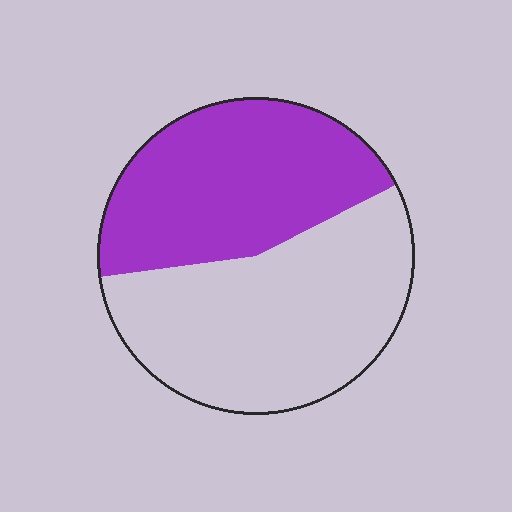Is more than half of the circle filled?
No.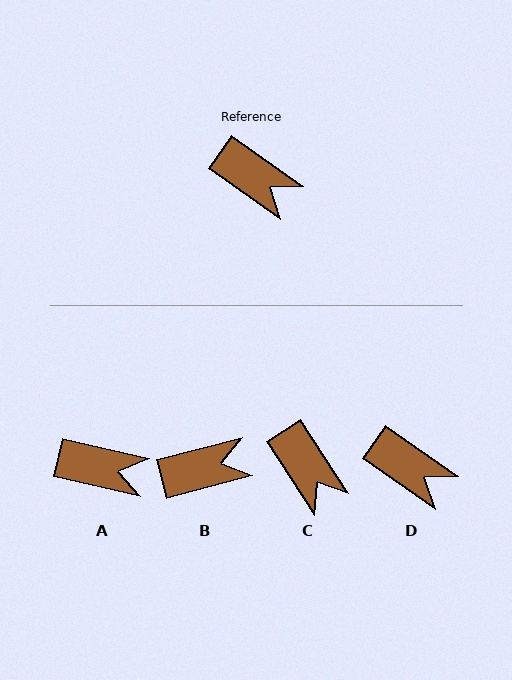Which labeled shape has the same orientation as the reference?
D.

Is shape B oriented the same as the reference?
No, it is off by about 50 degrees.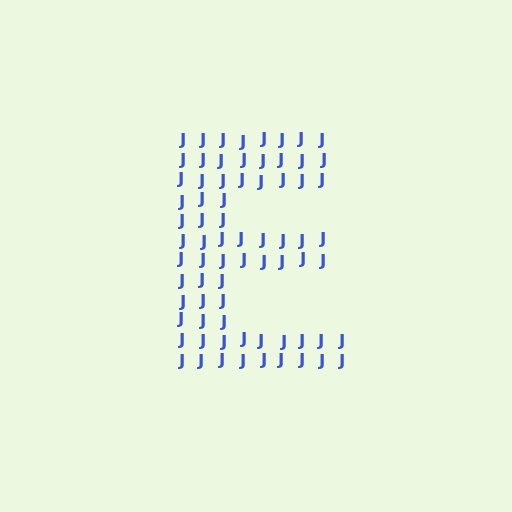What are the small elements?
The small elements are letter J's.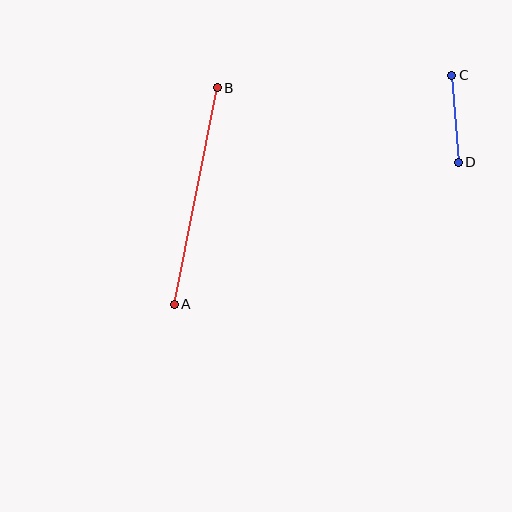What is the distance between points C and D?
The distance is approximately 87 pixels.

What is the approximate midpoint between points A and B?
The midpoint is at approximately (196, 196) pixels.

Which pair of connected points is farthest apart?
Points A and B are farthest apart.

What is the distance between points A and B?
The distance is approximately 221 pixels.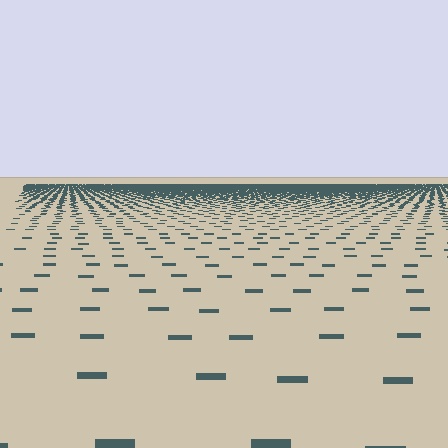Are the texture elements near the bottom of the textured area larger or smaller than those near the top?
Larger. Near the bottom, elements are closer to the viewer and appear at a bigger on-screen size.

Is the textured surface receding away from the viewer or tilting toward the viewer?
The surface is receding away from the viewer. Texture elements get smaller and denser toward the top.